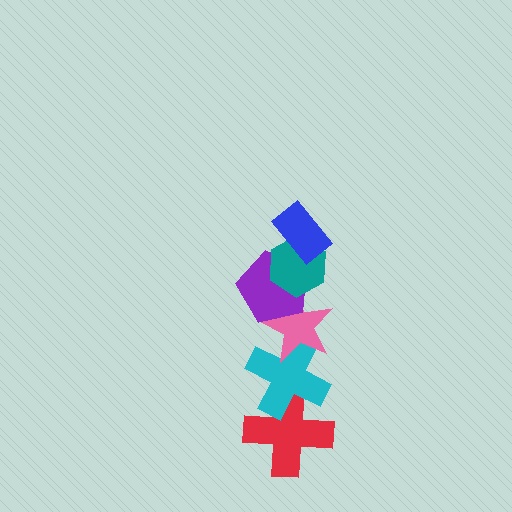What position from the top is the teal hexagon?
The teal hexagon is 2nd from the top.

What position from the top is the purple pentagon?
The purple pentagon is 3rd from the top.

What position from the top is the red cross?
The red cross is 6th from the top.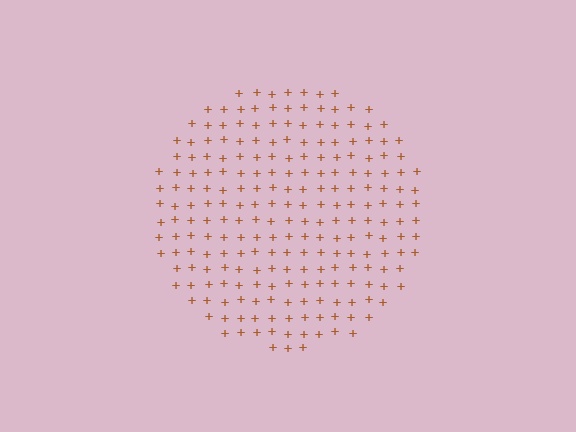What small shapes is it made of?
It is made of small plus signs.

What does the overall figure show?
The overall figure shows a circle.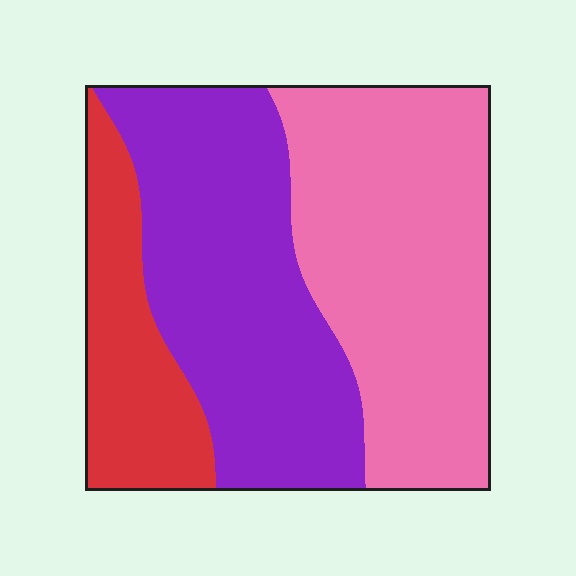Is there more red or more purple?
Purple.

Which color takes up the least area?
Red, at roughly 20%.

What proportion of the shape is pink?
Pink covers roughly 40% of the shape.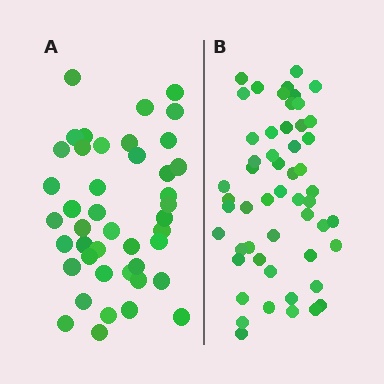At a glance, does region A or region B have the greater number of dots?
Region B (the right region) has more dots.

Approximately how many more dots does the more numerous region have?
Region B has roughly 10 or so more dots than region A.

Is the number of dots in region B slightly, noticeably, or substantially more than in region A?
Region B has only slightly more — the two regions are fairly close. The ratio is roughly 1.2 to 1.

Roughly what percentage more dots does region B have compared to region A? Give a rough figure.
About 25% more.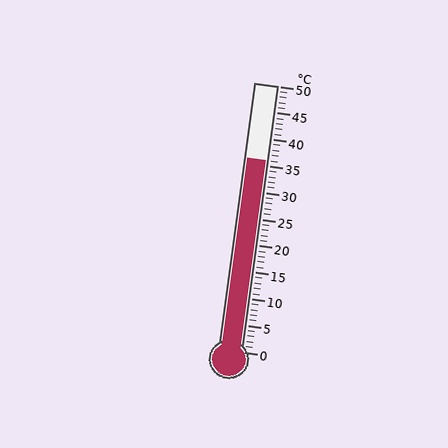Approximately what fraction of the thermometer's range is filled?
The thermometer is filled to approximately 70% of its range.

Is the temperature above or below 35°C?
The temperature is above 35°C.